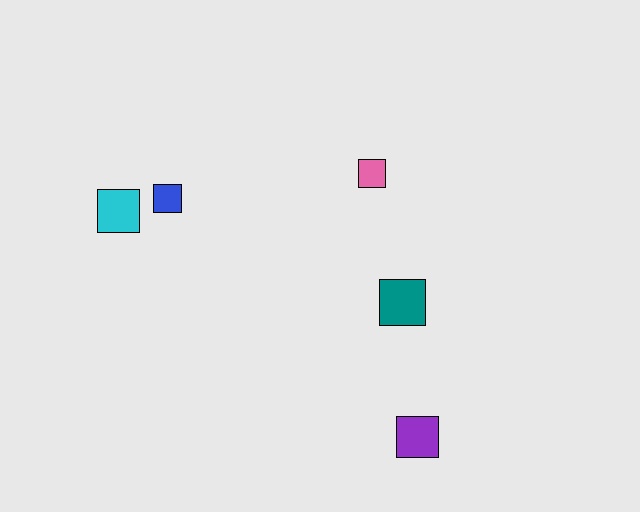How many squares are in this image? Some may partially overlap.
There are 5 squares.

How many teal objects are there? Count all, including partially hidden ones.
There is 1 teal object.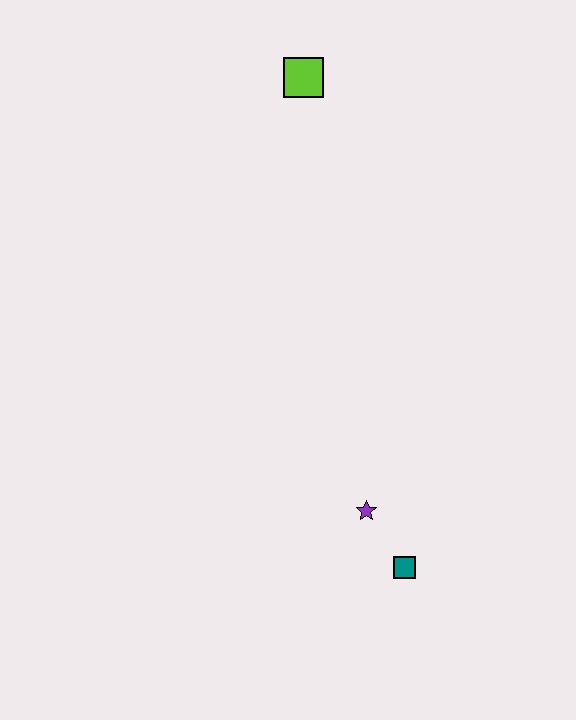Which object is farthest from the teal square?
The lime square is farthest from the teal square.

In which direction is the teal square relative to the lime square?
The teal square is below the lime square.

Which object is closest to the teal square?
The purple star is closest to the teal square.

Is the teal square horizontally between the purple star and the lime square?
No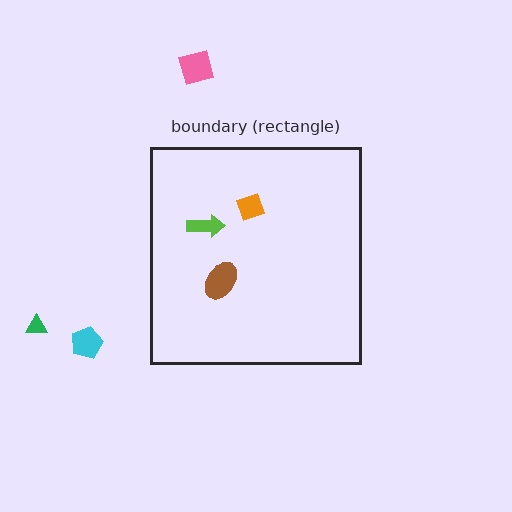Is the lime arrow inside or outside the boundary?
Inside.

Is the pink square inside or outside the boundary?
Outside.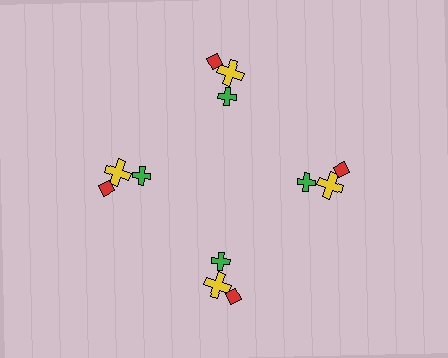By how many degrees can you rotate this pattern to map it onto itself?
The pattern maps onto itself every 90 degrees of rotation.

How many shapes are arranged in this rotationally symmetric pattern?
There are 12 shapes, arranged in 4 groups of 3.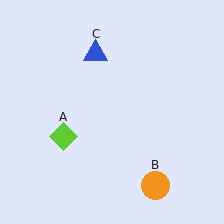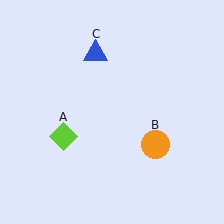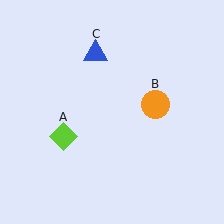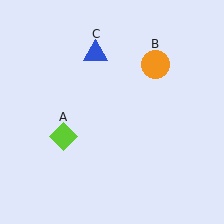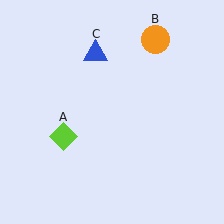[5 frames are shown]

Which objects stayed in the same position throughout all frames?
Lime diamond (object A) and blue triangle (object C) remained stationary.